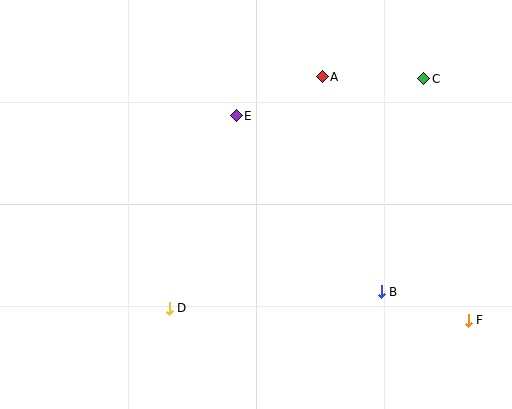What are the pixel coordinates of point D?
Point D is at (169, 308).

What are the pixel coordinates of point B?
Point B is at (381, 292).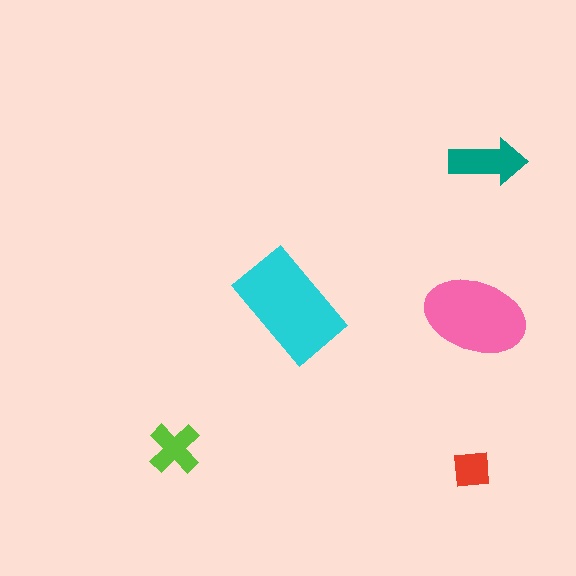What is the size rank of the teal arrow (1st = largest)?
3rd.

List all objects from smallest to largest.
The red square, the lime cross, the teal arrow, the pink ellipse, the cyan rectangle.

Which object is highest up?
The teal arrow is topmost.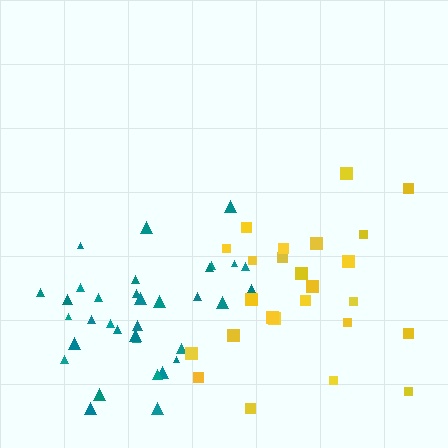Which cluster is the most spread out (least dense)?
Yellow.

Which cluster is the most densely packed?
Teal.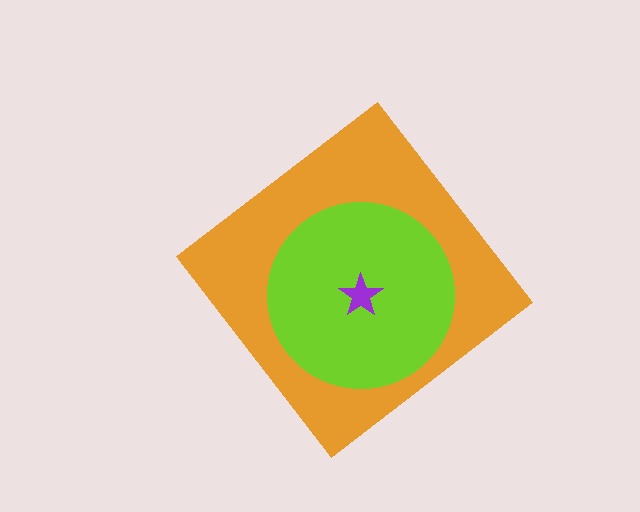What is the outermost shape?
The orange diamond.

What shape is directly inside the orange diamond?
The lime circle.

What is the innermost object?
The purple star.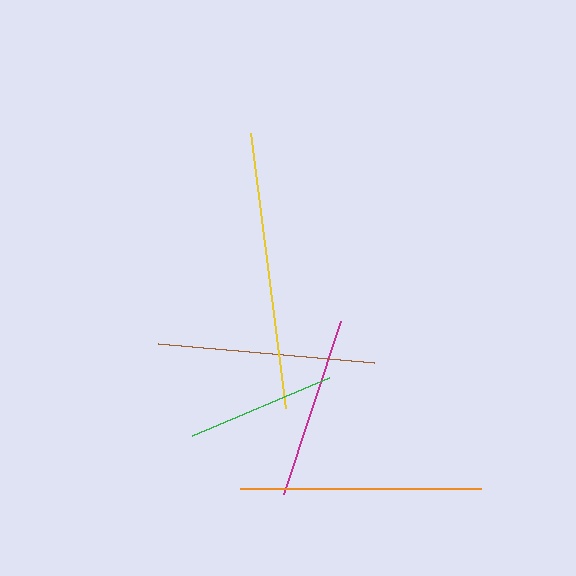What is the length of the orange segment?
The orange segment is approximately 241 pixels long.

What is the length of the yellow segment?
The yellow segment is approximately 278 pixels long.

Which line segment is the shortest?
The green line is the shortest at approximately 149 pixels.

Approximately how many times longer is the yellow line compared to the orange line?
The yellow line is approximately 1.2 times the length of the orange line.